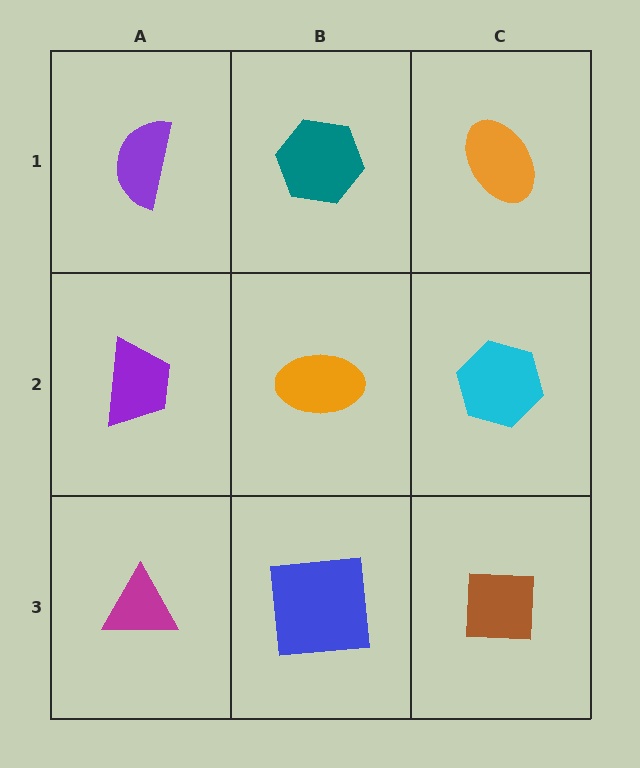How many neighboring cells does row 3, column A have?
2.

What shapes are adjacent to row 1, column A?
A purple trapezoid (row 2, column A), a teal hexagon (row 1, column B).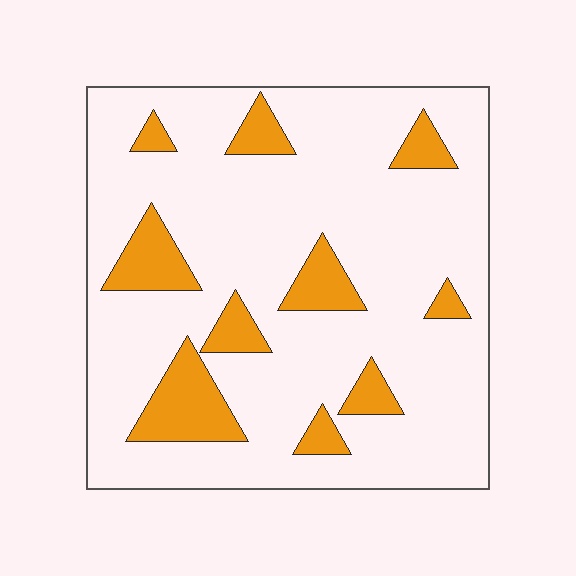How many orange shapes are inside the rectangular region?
10.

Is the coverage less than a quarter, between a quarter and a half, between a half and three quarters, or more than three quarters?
Less than a quarter.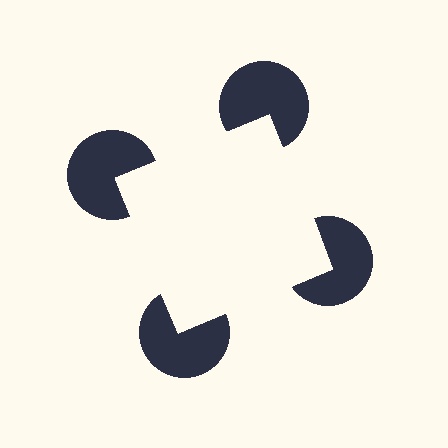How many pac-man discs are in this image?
There are 4 — one at each vertex of the illusory square.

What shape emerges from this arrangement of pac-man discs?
An illusory square — its edges are inferred from the aligned wedge cuts in the pac-man discs, not physically drawn.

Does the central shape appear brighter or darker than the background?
It typically appears slightly brighter than the background, even though no actual brightness change is drawn.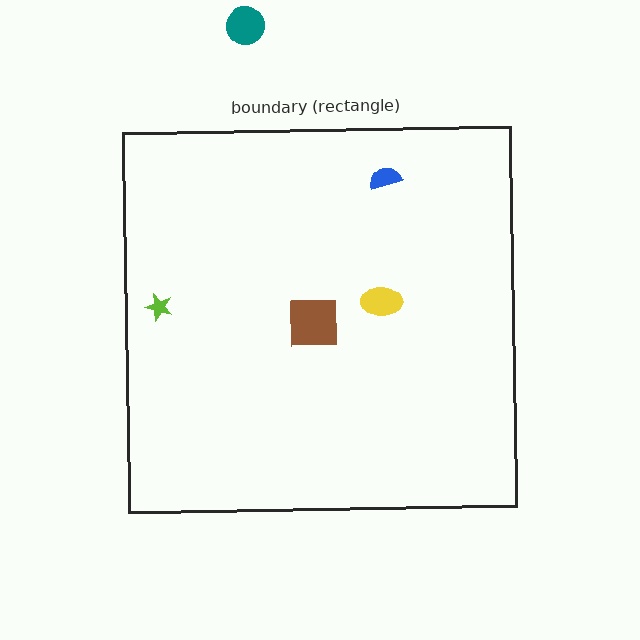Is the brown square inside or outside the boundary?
Inside.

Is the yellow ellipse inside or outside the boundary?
Inside.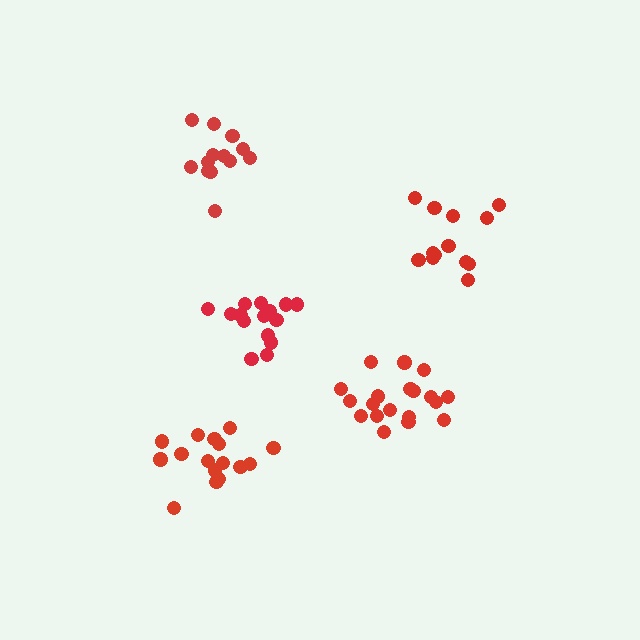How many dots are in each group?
Group 1: 13 dots, Group 2: 15 dots, Group 3: 19 dots, Group 4: 13 dots, Group 5: 17 dots (77 total).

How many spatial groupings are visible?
There are 5 spatial groupings.